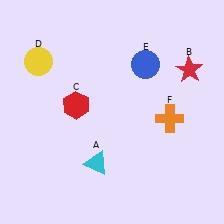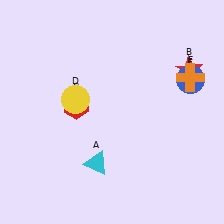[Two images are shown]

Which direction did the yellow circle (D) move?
The yellow circle (D) moved down.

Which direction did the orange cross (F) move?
The orange cross (F) moved up.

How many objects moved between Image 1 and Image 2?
3 objects moved between the two images.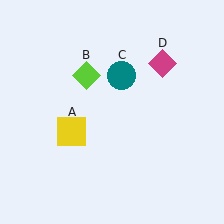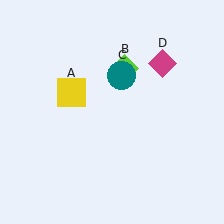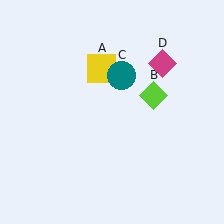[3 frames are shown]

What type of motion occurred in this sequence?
The yellow square (object A), lime diamond (object B) rotated clockwise around the center of the scene.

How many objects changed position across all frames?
2 objects changed position: yellow square (object A), lime diamond (object B).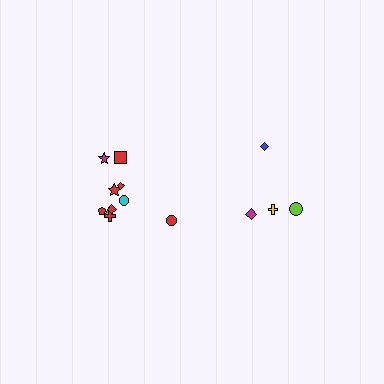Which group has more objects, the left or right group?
The left group.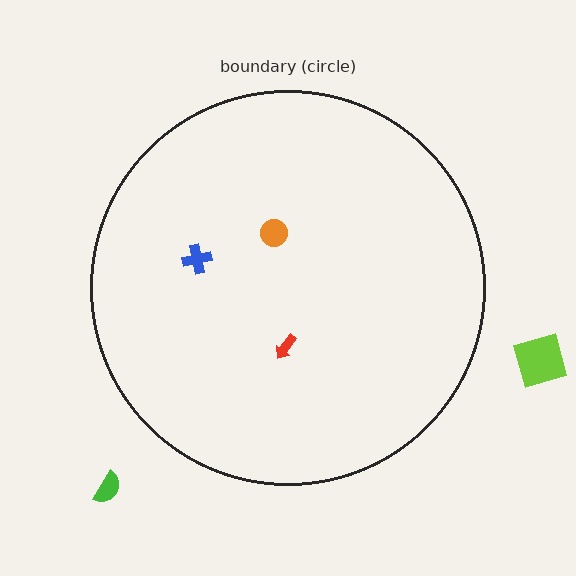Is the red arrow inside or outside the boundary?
Inside.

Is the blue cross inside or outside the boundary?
Inside.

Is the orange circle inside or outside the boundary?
Inside.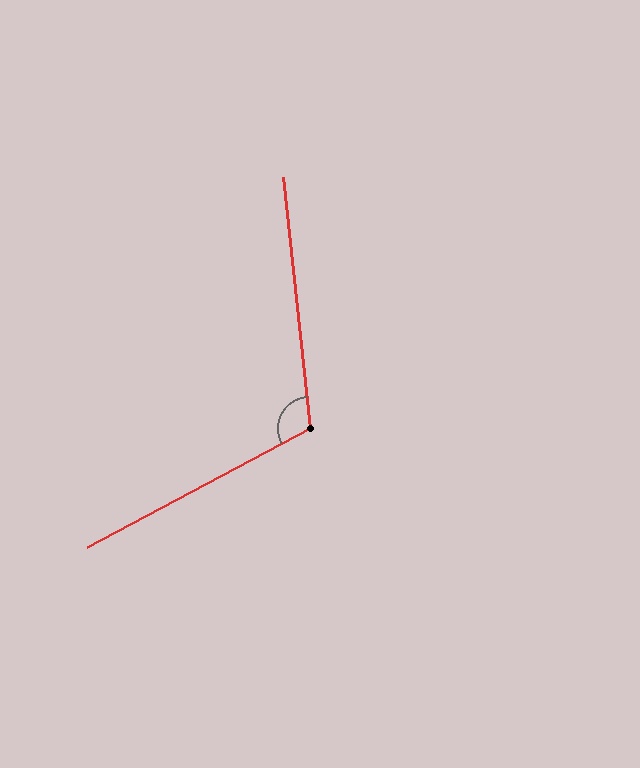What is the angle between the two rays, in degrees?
Approximately 112 degrees.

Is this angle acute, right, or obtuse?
It is obtuse.